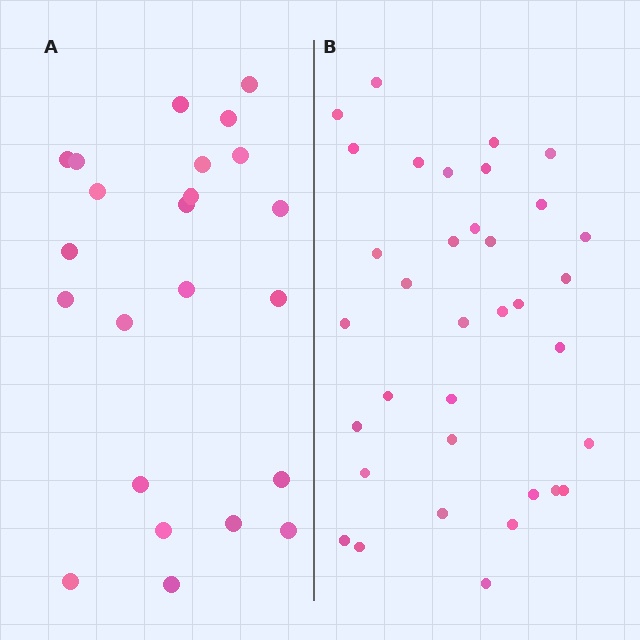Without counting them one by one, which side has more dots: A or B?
Region B (the right region) has more dots.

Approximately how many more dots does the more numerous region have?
Region B has roughly 12 or so more dots than region A.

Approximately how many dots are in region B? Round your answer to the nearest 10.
About 40 dots. (The exact count is 35, which rounds to 40.)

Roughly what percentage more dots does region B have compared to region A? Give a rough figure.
About 50% more.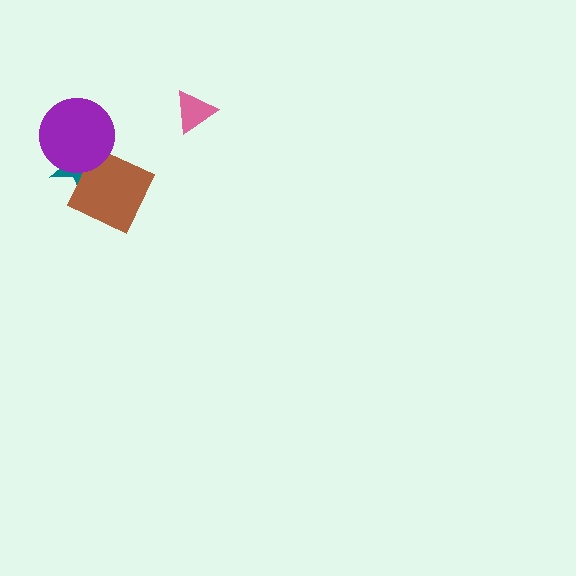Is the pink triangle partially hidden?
No, no other shape covers it.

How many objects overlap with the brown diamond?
2 objects overlap with the brown diamond.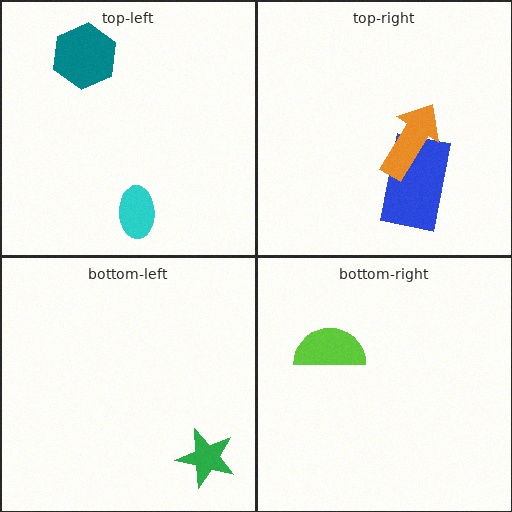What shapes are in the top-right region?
The blue rectangle, the orange arrow.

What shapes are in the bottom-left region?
The green star.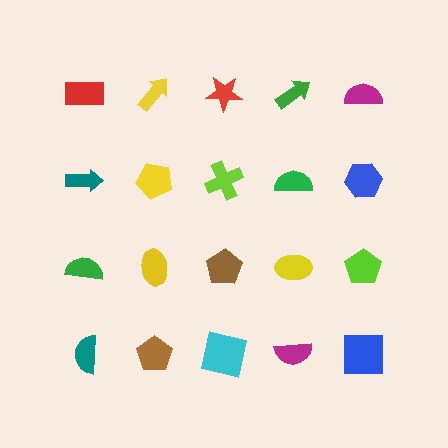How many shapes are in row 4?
5 shapes.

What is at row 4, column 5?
A blue square.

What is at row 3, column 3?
A brown pentagon.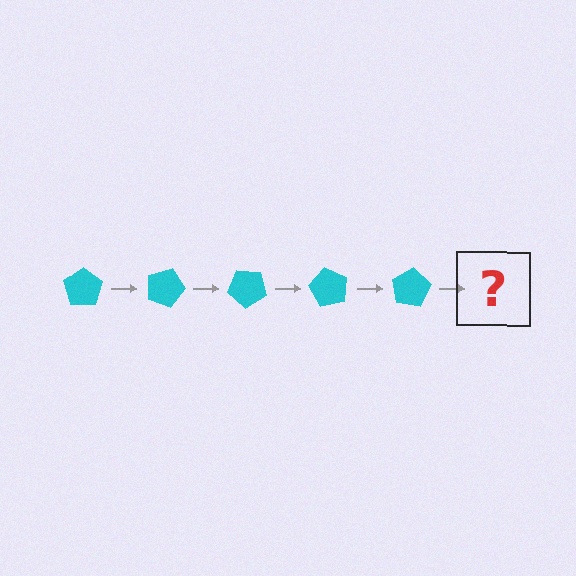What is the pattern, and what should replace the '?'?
The pattern is that the pentagon rotates 20 degrees each step. The '?' should be a cyan pentagon rotated 100 degrees.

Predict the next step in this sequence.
The next step is a cyan pentagon rotated 100 degrees.